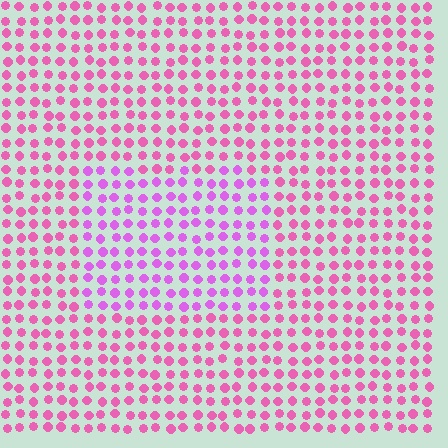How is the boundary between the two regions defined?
The boundary is defined purely by a slight shift in hue (about 30 degrees). Spacing, size, and orientation are identical on both sides.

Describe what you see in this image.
The image is filled with small pink elements in a uniform arrangement. A rectangle-shaped region is visible where the elements are tinted to a slightly different hue, forming a subtle color boundary.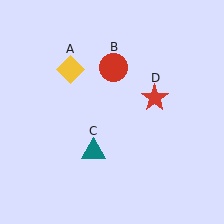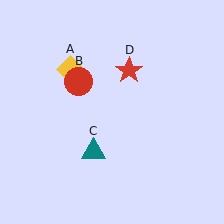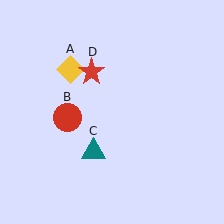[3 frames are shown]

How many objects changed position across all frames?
2 objects changed position: red circle (object B), red star (object D).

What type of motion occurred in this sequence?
The red circle (object B), red star (object D) rotated counterclockwise around the center of the scene.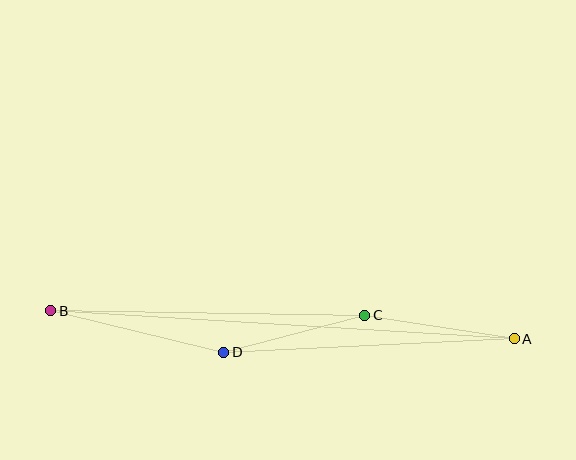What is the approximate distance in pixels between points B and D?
The distance between B and D is approximately 177 pixels.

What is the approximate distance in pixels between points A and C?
The distance between A and C is approximately 151 pixels.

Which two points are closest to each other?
Points C and D are closest to each other.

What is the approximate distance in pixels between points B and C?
The distance between B and C is approximately 314 pixels.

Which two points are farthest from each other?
Points A and B are farthest from each other.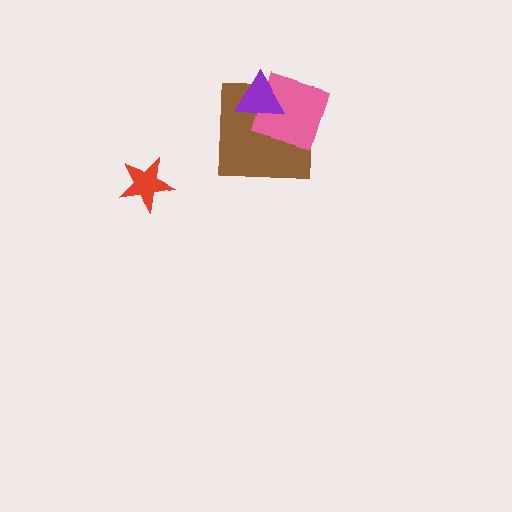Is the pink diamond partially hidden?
Yes, it is partially covered by another shape.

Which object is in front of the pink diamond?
The purple triangle is in front of the pink diamond.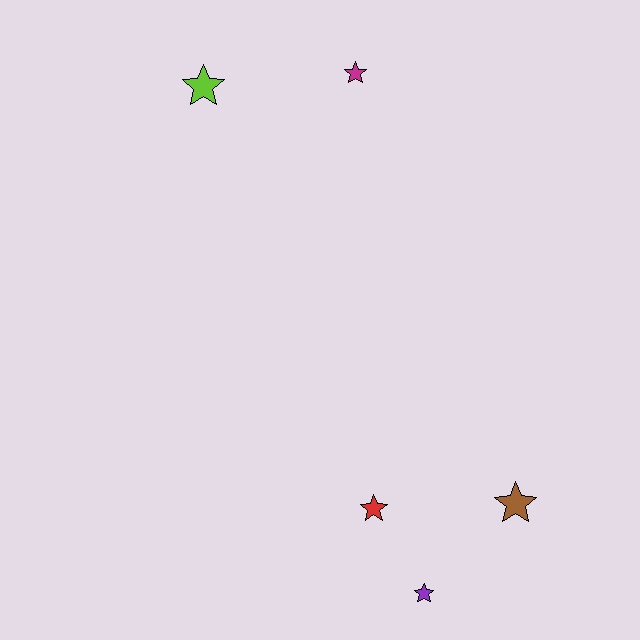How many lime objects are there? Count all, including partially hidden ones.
There is 1 lime object.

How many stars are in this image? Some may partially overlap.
There are 5 stars.